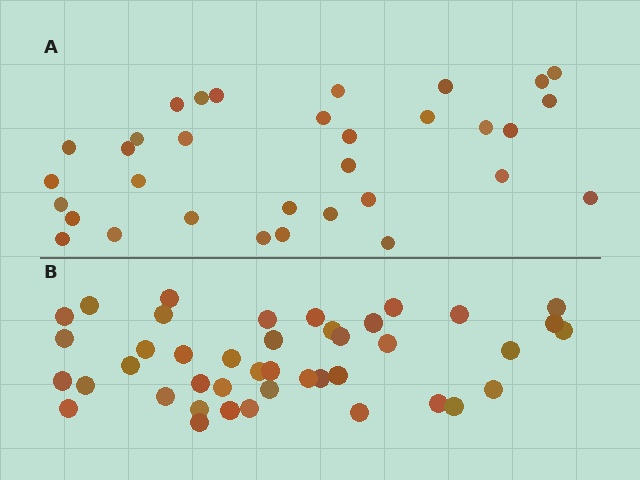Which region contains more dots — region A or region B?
Region B (the bottom region) has more dots.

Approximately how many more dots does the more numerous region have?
Region B has roughly 8 or so more dots than region A.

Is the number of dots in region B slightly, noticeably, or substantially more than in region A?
Region B has noticeably more, but not dramatically so. The ratio is roughly 1.3 to 1.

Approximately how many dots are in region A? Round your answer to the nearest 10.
About 30 dots. (The exact count is 33, which rounds to 30.)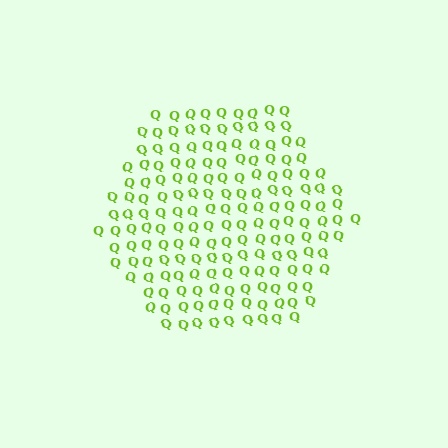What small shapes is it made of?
It is made of small letter Q's.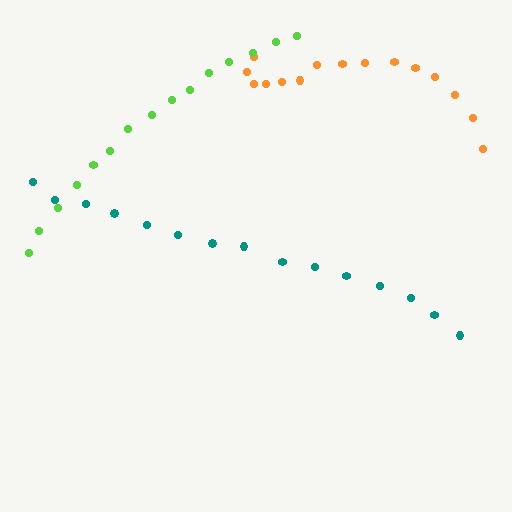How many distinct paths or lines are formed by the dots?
There are 3 distinct paths.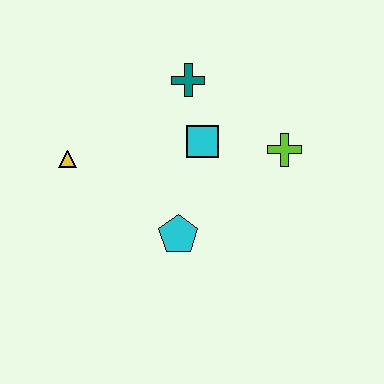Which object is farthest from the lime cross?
The yellow triangle is farthest from the lime cross.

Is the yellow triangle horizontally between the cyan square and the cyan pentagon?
No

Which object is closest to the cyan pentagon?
The cyan square is closest to the cyan pentagon.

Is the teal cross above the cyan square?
Yes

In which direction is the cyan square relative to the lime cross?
The cyan square is to the left of the lime cross.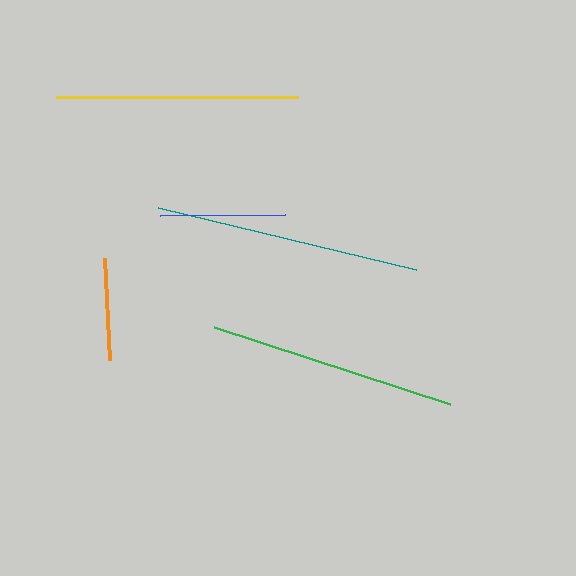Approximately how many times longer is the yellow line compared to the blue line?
The yellow line is approximately 1.9 times the length of the blue line.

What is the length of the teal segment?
The teal segment is approximately 264 pixels long.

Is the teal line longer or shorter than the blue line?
The teal line is longer than the blue line.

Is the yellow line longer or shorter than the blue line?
The yellow line is longer than the blue line.